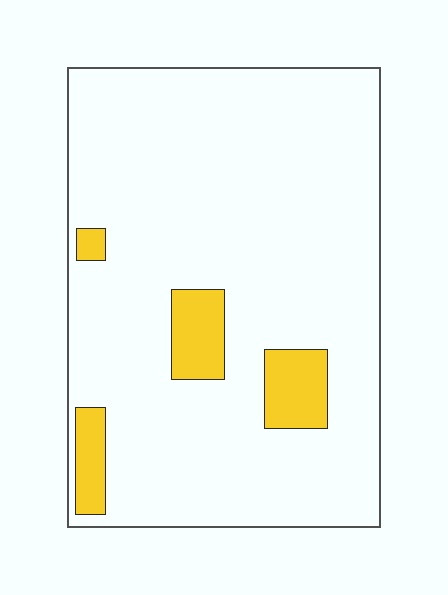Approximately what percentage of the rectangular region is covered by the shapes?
Approximately 10%.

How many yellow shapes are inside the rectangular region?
4.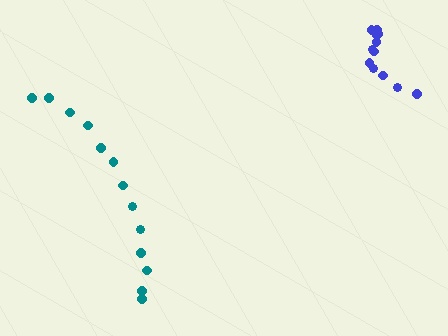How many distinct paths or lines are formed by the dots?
There are 2 distinct paths.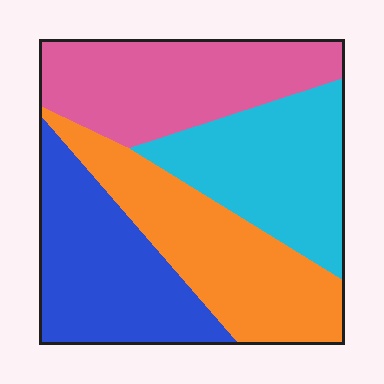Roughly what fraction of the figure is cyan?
Cyan covers around 25% of the figure.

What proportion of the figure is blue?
Blue covers 25% of the figure.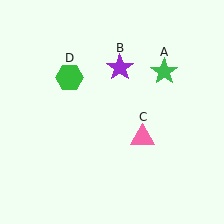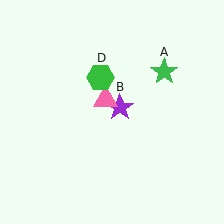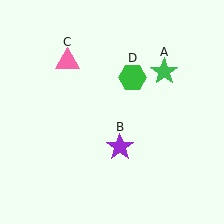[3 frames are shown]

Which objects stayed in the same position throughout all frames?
Green star (object A) remained stationary.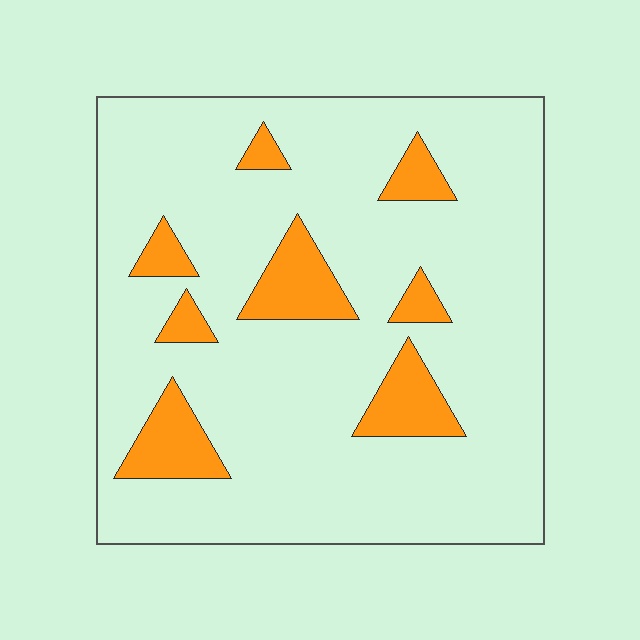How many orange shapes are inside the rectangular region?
8.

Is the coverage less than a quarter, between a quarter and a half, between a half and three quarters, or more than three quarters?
Less than a quarter.